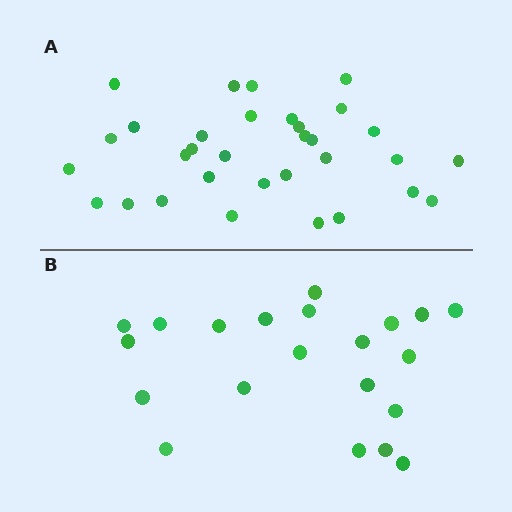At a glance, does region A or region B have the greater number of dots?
Region A (the top region) has more dots.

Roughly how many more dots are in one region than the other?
Region A has roughly 12 or so more dots than region B.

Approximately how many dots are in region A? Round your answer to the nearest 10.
About 30 dots. (The exact count is 32, which rounds to 30.)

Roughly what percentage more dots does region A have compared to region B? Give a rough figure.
About 50% more.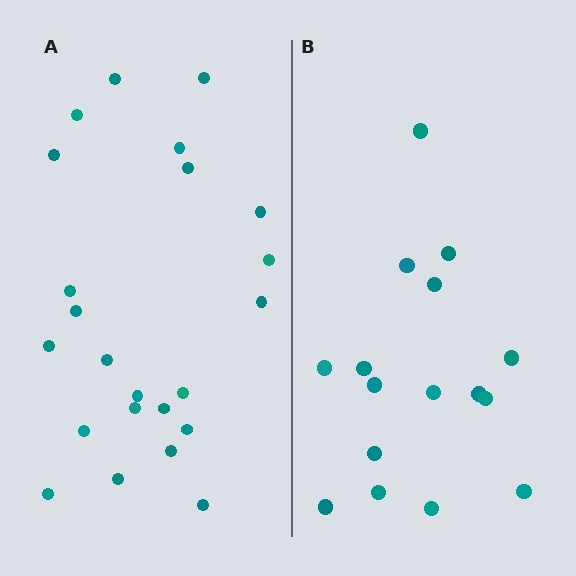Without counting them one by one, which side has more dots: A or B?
Region A (the left region) has more dots.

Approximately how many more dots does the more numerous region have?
Region A has roughly 8 or so more dots than region B.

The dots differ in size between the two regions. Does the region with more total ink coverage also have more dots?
No. Region B has more total ink coverage because its dots are larger, but region A actually contains more individual dots. Total area can be misleading — the number of items is what matters here.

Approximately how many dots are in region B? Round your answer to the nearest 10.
About 20 dots. (The exact count is 16, which rounds to 20.)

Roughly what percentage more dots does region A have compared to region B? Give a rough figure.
About 45% more.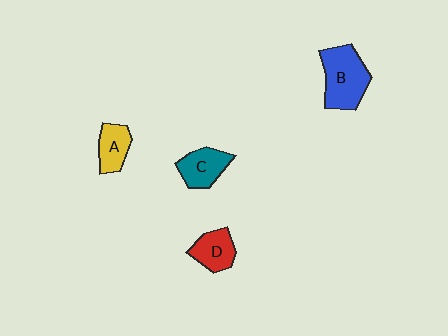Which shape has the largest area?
Shape B (blue).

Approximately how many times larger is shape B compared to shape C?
Approximately 1.5 times.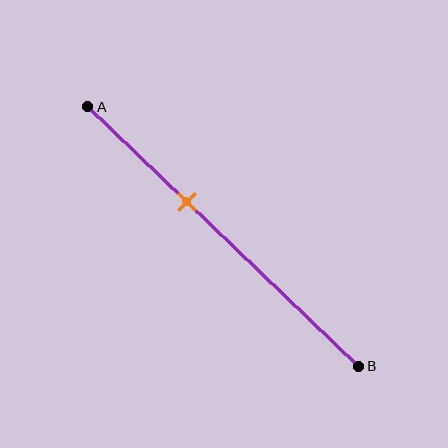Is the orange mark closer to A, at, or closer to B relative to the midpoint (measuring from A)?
The orange mark is closer to point A than the midpoint of segment AB.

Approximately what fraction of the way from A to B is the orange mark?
The orange mark is approximately 35% of the way from A to B.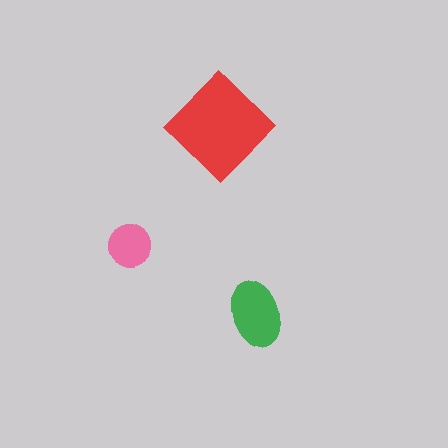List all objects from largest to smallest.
The red diamond, the green ellipse, the pink circle.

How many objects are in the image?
There are 3 objects in the image.